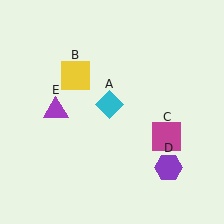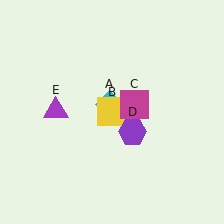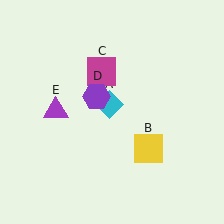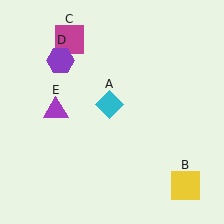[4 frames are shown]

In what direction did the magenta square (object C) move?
The magenta square (object C) moved up and to the left.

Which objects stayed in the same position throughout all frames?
Cyan diamond (object A) and purple triangle (object E) remained stationary.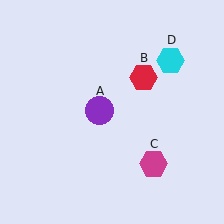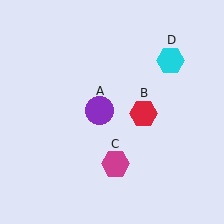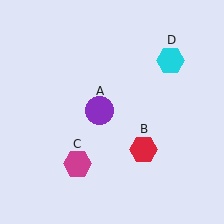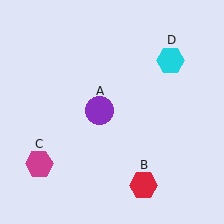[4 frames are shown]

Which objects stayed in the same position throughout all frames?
Purple circle (object A) and cyan hexagon (object D) remained stationary.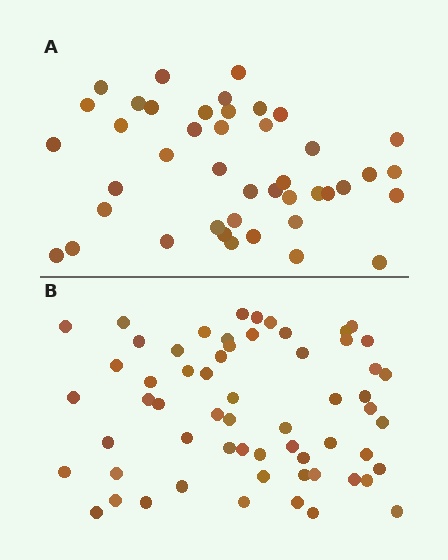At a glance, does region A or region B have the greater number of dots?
Region B (the bottom region) has more dots.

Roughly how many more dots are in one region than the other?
Region B has approximately 15 more dots than region A.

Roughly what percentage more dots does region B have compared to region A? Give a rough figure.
About 40% more.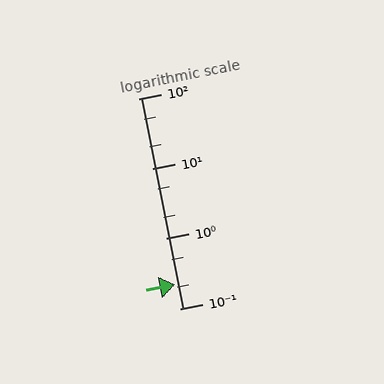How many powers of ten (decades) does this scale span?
The scale spans 3 decades, from 0.1 to 100.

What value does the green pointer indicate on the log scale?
The pointer indicates approximately 0.22.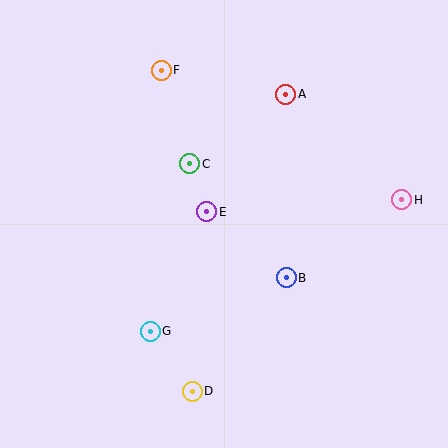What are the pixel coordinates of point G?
Point G is at (150, 331).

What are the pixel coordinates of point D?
Point D is at (192, 391).